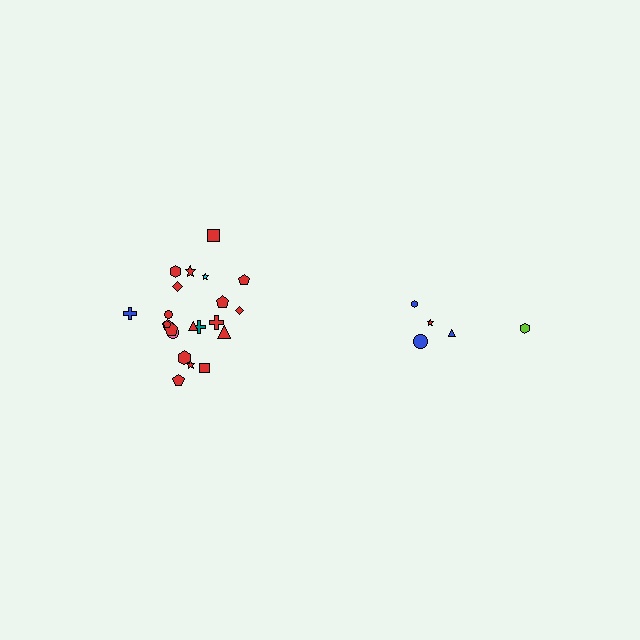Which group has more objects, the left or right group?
The left group.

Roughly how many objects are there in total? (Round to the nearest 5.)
Roughly 25 objects in total.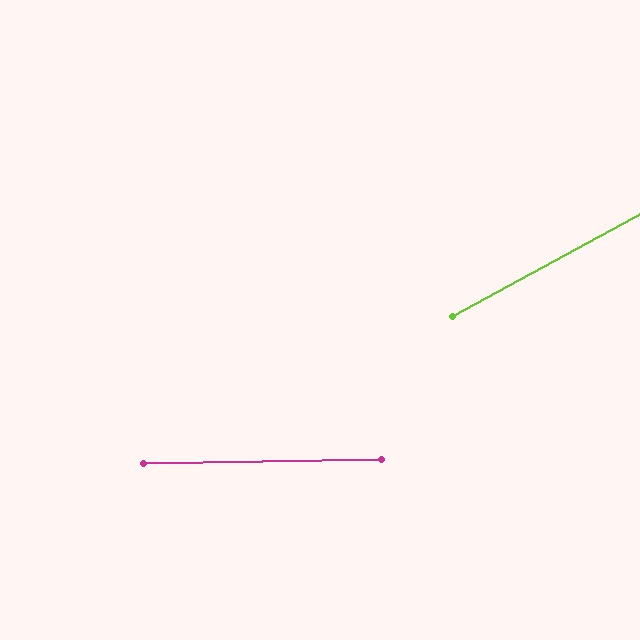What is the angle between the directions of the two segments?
Approximately 28 degrees.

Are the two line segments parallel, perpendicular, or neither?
Neither parallel nor perpendicular — they differ by about 28°.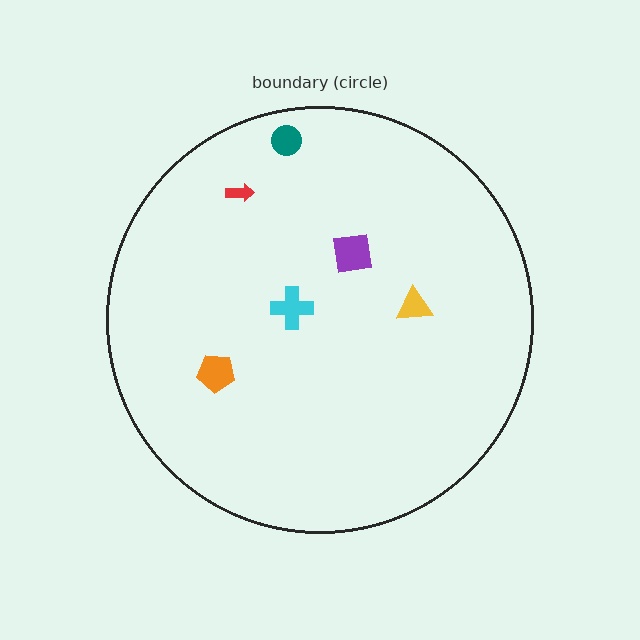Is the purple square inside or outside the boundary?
Inside.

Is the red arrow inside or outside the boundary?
Inside.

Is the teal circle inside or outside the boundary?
Inside.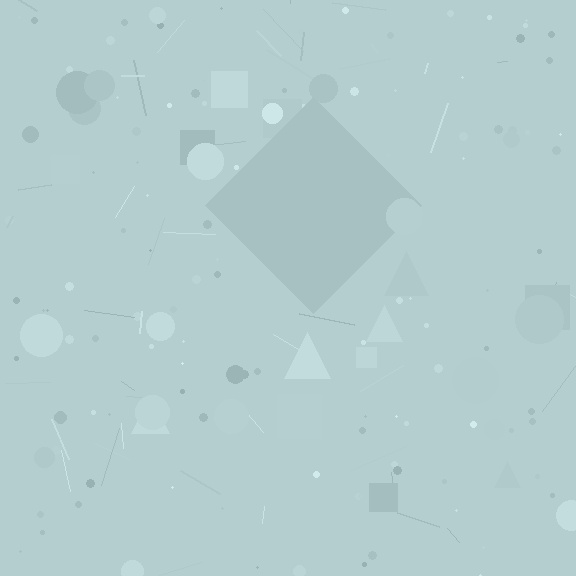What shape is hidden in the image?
A diamond is hidden in the image.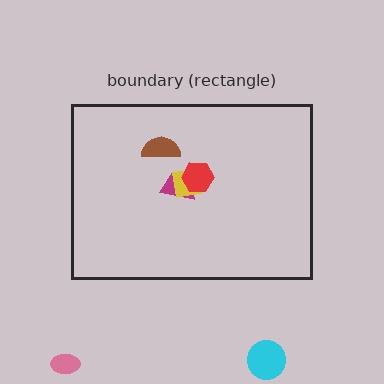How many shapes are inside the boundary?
4 inside, 2 outside.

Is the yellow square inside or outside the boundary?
Inside.